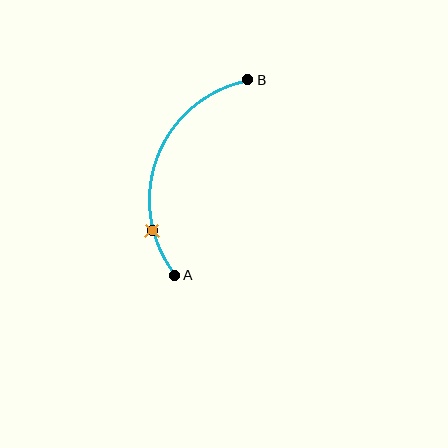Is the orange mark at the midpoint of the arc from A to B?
No. The orange mark lies on the arc but is closer to endpoint A. The arc midpoint would be at the point on the curve equidistant along the arc from both A and B.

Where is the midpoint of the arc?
The arc midpoint is the point on the curve farthest from the straight line joining A and B. It sits to the left of that line.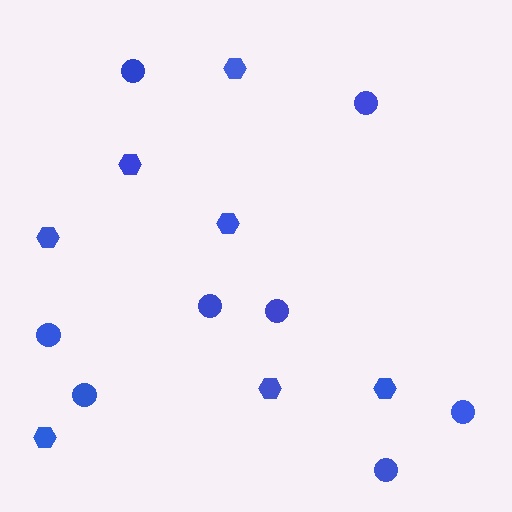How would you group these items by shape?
There are 2 groups: one group of circles (8) and one group of hexagons (7).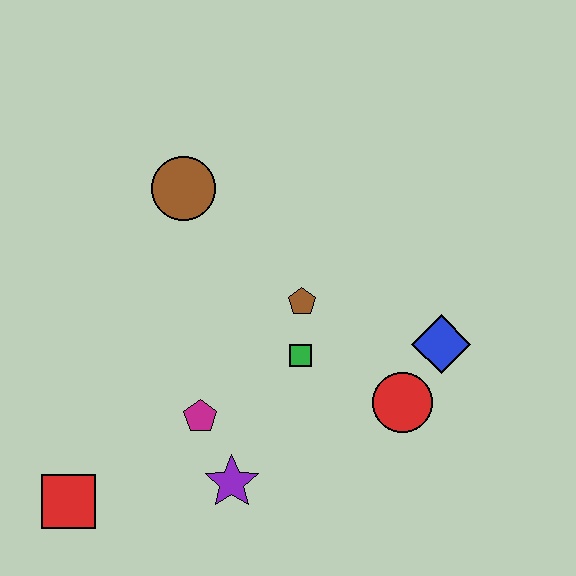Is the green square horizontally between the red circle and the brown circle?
Yes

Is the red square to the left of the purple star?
Yes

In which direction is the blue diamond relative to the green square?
The blue diamond is to the right of the green square.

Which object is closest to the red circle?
The blue diamond is closest to the red circle.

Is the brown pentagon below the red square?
No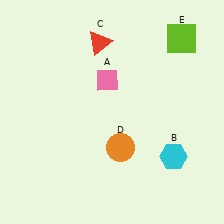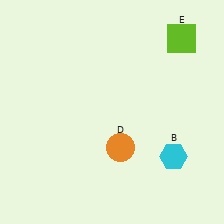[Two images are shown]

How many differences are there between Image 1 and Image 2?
There are 2 differences between the two images.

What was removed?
The pink diamond (A), the red triangle (C) were removed in Image 2.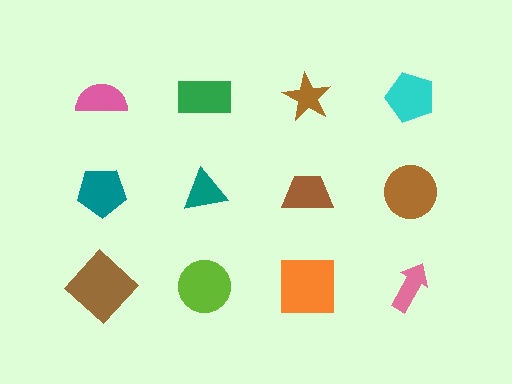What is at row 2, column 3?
A brown trapezoid.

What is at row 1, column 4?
A cyan pentagon.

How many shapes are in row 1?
4 shapes.